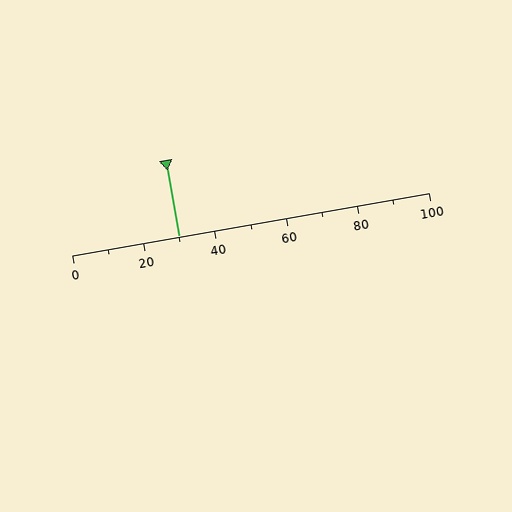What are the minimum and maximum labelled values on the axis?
The axis runs from 0 to 100.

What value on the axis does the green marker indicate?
The marker indicates approximately 30.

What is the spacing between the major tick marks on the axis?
The major ticks are spaced 20 apart.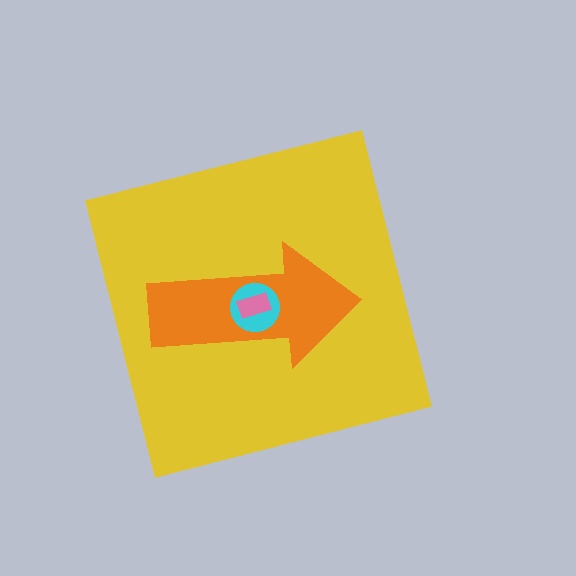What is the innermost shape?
The pink rectangle.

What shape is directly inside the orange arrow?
The cyan circle.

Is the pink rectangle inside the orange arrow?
Yes.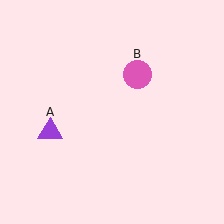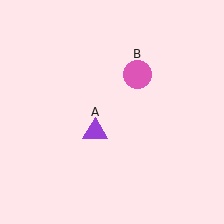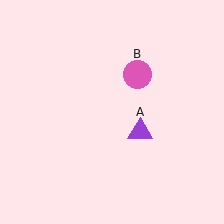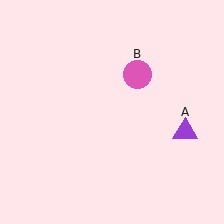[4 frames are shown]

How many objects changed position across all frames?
1 object changed position: purple triangle (object A).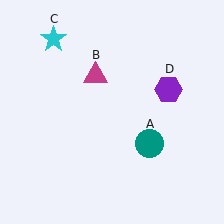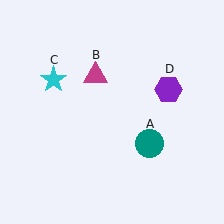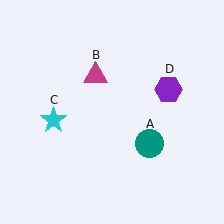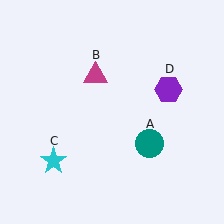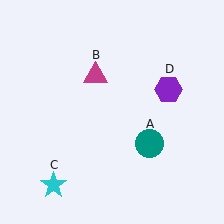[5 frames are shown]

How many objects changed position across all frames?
1 object changed position: cyan star (object C).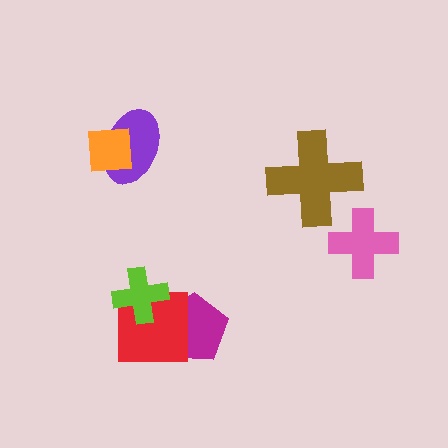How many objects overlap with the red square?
2 objects overlap with the red square.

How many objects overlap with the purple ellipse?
1 object overlaps with the purple ellipse.